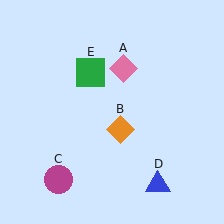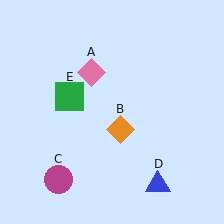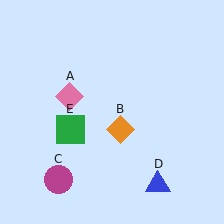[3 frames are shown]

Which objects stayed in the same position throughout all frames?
Orange diamond (object B) and magenta circle (object C) and blue triangle (object D) remained stationary.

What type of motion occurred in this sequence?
The pink diamond (object A), green square (object E) rotated counterclockwise around the center of the scene.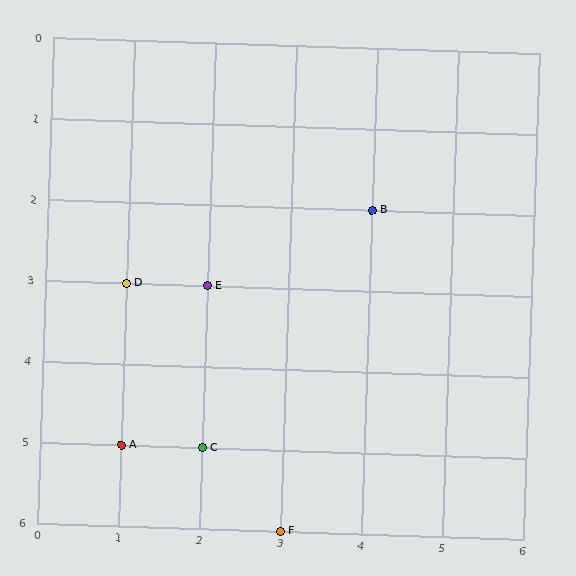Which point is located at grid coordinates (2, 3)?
Point E is at (2, 3).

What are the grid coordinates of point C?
Point C is at grid coordinates (2, 5).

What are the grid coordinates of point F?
Point F is at grid coordinates (3, 6).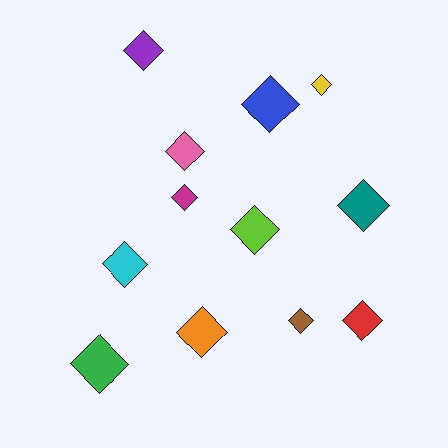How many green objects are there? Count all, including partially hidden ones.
There is 1 green object.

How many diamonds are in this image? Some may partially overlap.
There are 12 diamonds.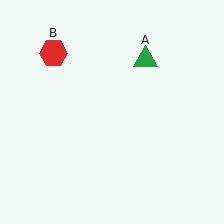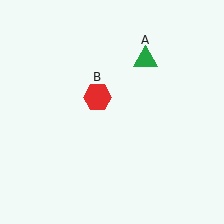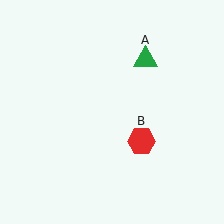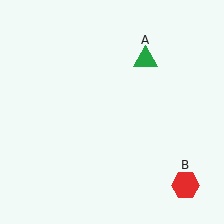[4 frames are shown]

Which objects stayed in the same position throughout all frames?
Green triangle (object A) remained stationary.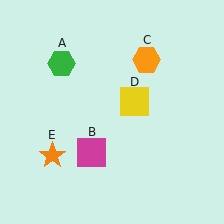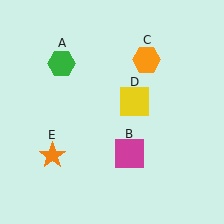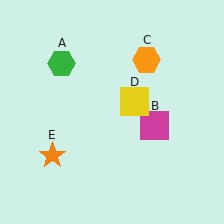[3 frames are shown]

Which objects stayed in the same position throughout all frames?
Green hexagon (object A) and orange hexagon (object C) and yellow square (object D) and orange star (object E) remained stationary.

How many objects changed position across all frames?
1 object changed position: magenta square (object B).